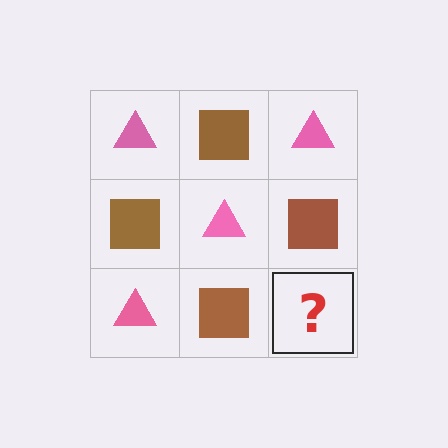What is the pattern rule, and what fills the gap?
The rule is that it alternates pink triangle and brown square in a checkerboard pattern. The gap should be filled with a pink triangle.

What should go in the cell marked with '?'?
The missing cell should contain a pink triangle.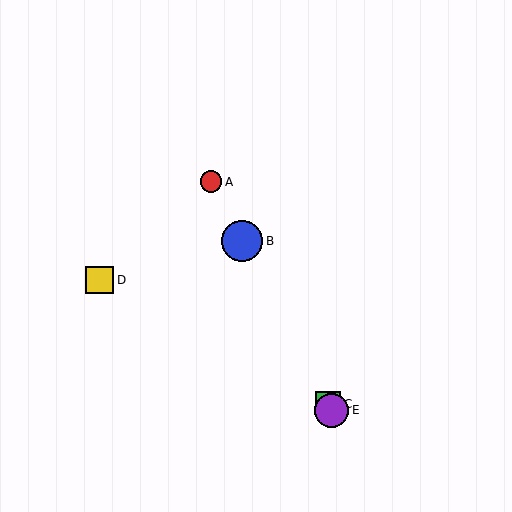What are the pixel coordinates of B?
Object B is at (242, 241).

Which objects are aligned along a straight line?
Objects A, B, C, E are aligned along a straight line.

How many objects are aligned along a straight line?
4 objects (A, B, C, E) are aligned along a straight line.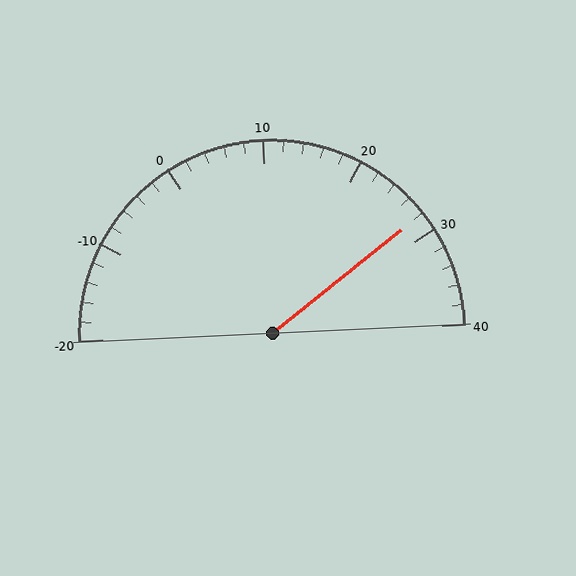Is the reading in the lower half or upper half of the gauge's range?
The reading is in the upper half of the range (-20 to 40).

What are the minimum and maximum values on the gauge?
The gauge ranges from -20 to 40.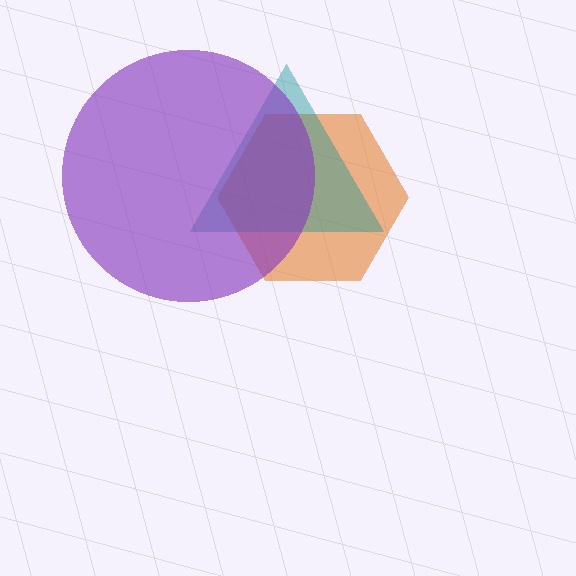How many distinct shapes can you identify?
There are 3 distinct shapes: an orange hexagon, a teal triangle, a purple circle.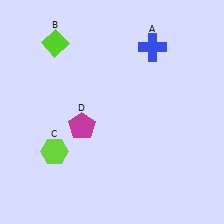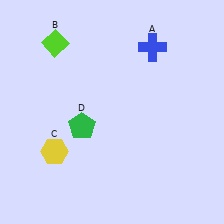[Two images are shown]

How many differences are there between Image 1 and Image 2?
There are 2 differences between the two images.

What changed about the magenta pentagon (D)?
In Image 1, D is magenta. In Image 2, it changed to green.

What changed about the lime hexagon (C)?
In Image 1, C is lime. In Image 2, it changed to yellow.